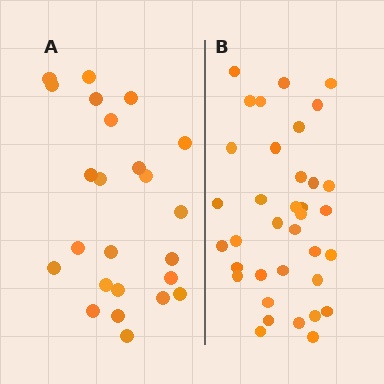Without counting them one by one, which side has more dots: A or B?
Region B (the right region) has more dots.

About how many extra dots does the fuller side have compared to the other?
Region B has roughly 12 or so more dots than region A.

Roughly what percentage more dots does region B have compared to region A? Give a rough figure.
About 50% more.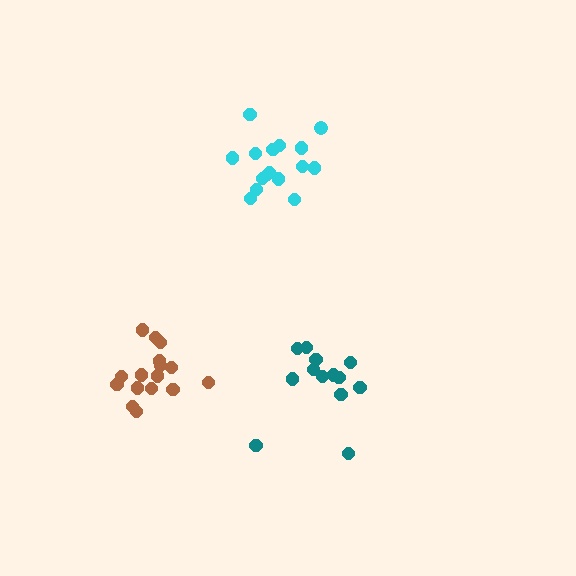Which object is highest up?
The cyan cluster is topmost.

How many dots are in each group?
Group 1: 16 dots, Group 2: 13 dots, Group 3: 16 dots (45 total).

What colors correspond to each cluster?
The clusters are colored: brown, teal, cyan.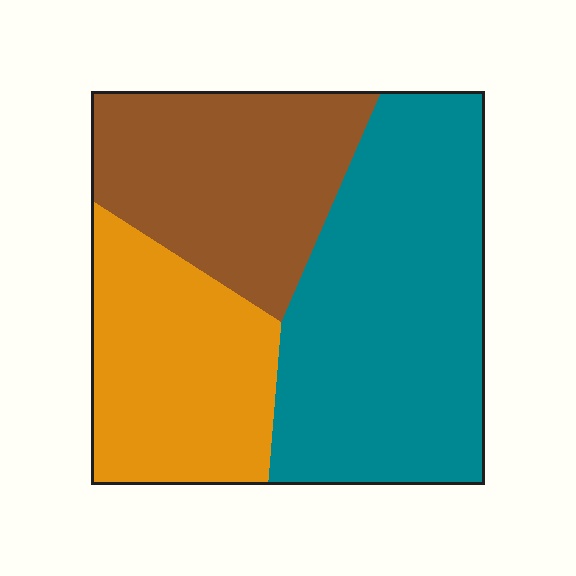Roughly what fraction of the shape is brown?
Brown covers around 30% of the shape.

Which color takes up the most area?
Teal, at roughly 45%.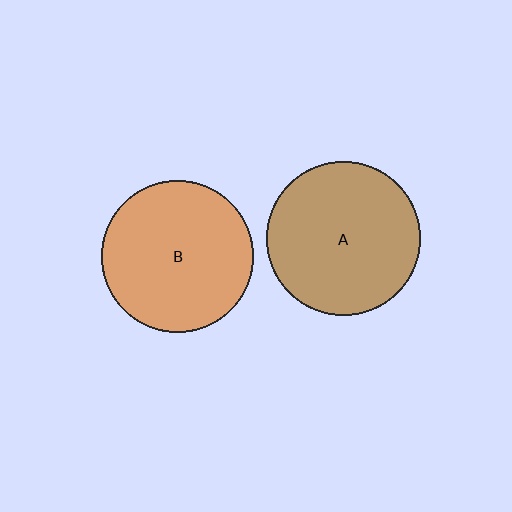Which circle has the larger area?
Circle A (brown).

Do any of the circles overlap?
No, none of the circles overlap.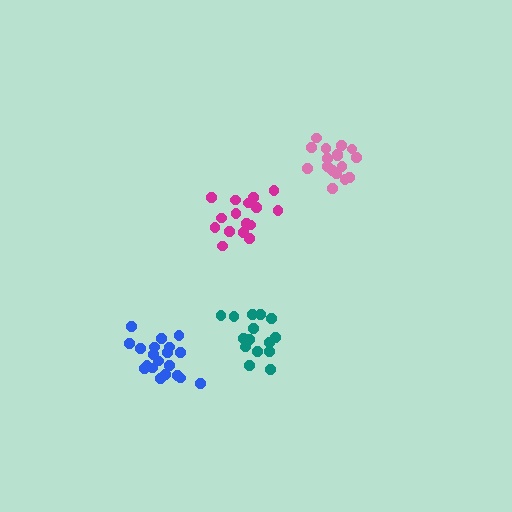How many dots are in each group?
Group 1: 16 dots, Group 2: 20 dots, Group 3: 16 dots, Group 4: 17 dots (69 total).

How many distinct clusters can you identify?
There are 4 distinct clusters.